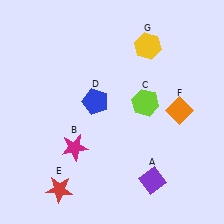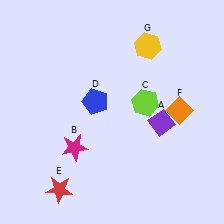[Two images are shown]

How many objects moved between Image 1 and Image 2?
1 object moved between the two images.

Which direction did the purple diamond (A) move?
The purple diamond (A) moved up.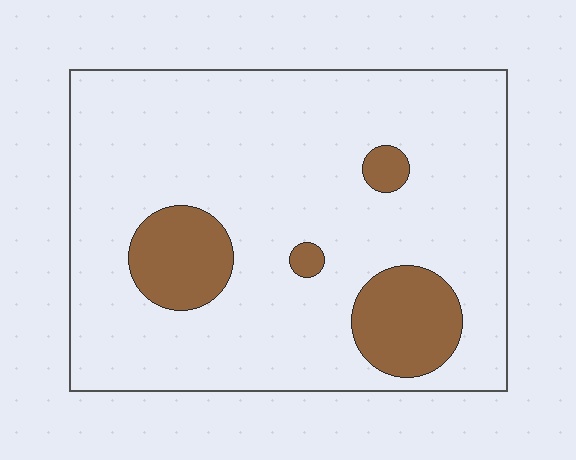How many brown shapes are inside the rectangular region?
4.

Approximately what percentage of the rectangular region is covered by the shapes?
Approximately 15%.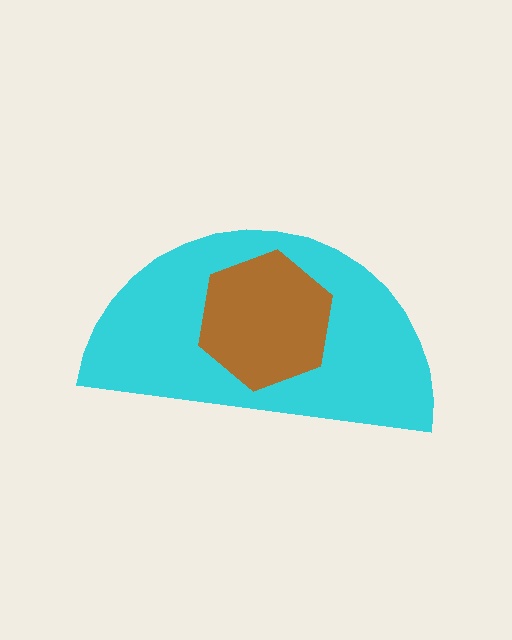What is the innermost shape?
The brown hexagon.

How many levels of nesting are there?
2.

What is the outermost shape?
The cyan semicircle.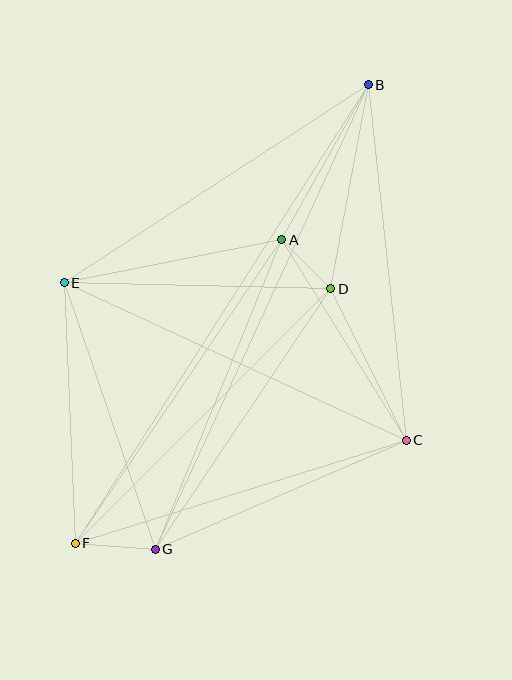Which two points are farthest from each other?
Points B and F are farthest from each other.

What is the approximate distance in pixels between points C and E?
The distance between C and E is approximately 377 pixels.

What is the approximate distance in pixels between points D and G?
The distance between D and G is approximately 314 pixels.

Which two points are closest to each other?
Points A and D are closest to each other.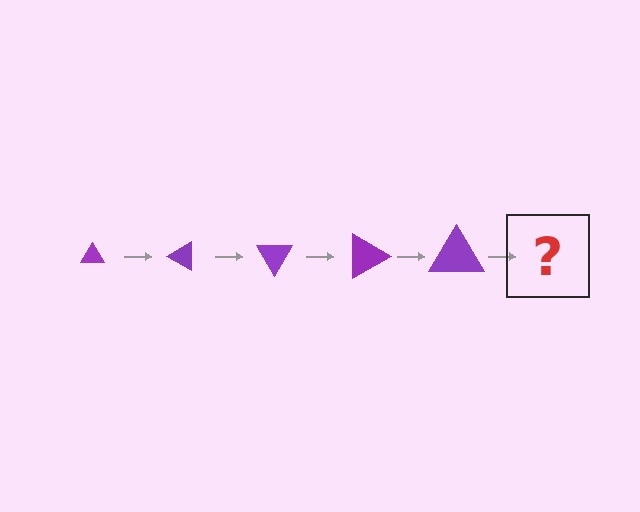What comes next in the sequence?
The next element should be a triangle, larger than the previous one and rotated 150 degrees from the start.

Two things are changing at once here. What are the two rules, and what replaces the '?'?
The two rules are that the triangle grows larger each step and it rotates 30 degrees each step. The '?' should be a triangle, larger than the previous one and rotated 150 degrees from the start.